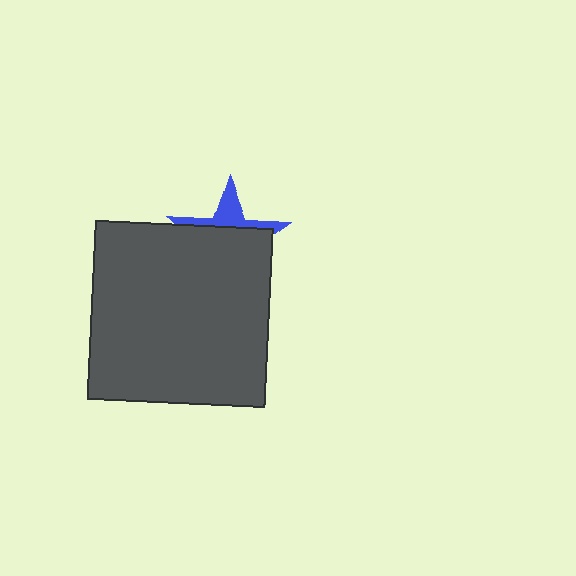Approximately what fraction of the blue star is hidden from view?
Roughly 68% of the blue star is hidden behind the dark gray square.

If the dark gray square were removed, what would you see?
You would see the complete blue star.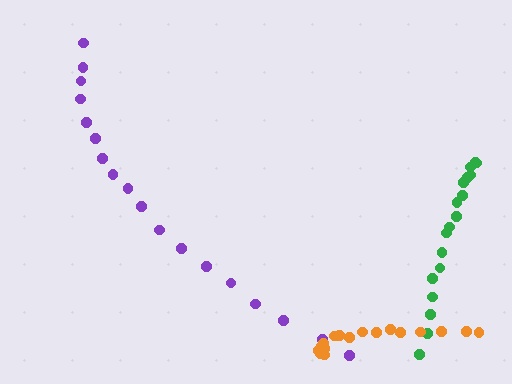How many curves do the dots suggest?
There are 3 distinct paths.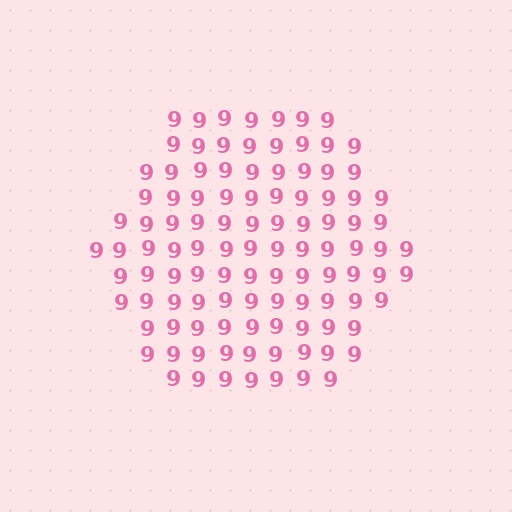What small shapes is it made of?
It is made of small digit 9's.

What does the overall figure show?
The overall figure shows a hexagon.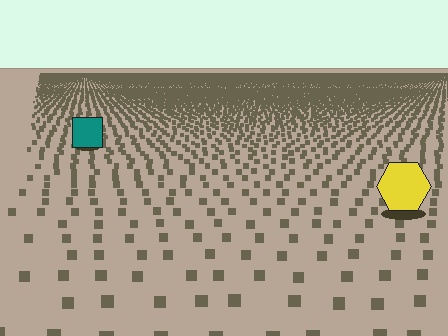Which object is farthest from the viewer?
The teal square is farthest from the viewer. It appears smaller and the ground texture around it is denser.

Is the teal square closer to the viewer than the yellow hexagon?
No. The yellow hexagon is closer — you can tell from the texture gradient: the ground texture is coarser near it.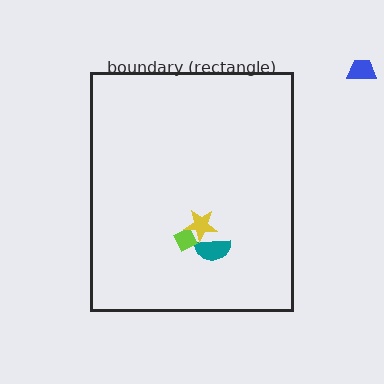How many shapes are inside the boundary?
3 inside, 1 outside.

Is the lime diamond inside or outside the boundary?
Inside.